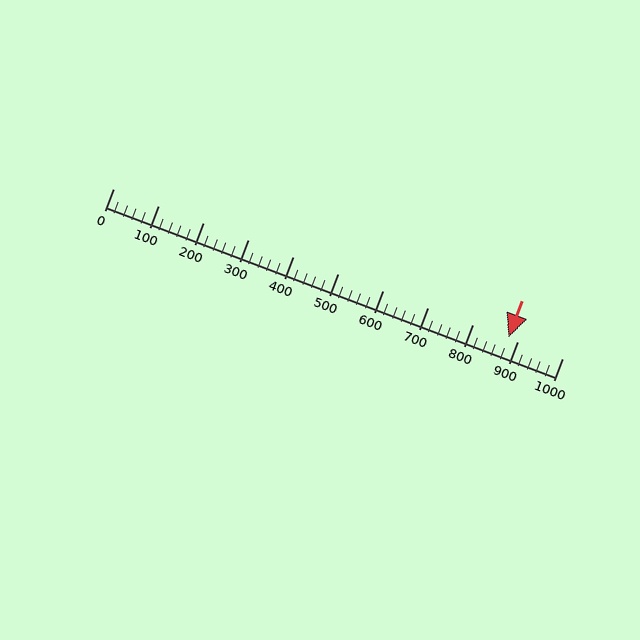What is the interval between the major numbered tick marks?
The major tick marks are spaced 100 units apart.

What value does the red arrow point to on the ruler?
The red arrow points to approximately 880.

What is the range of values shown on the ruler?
The ruler shows values from 0 to 1000.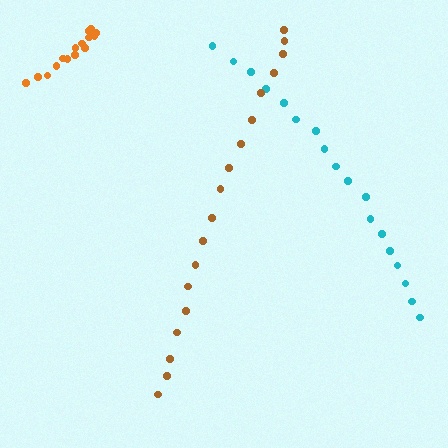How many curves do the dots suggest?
There are 3 distinct paths.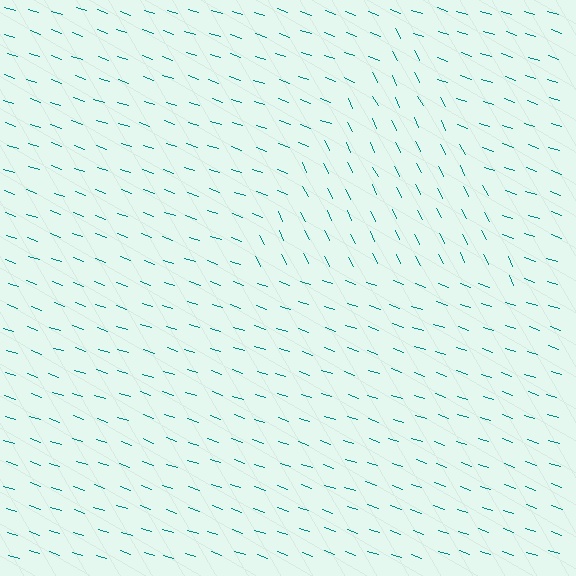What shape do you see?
I see a triangle.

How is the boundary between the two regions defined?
The boundary is defined purely by a change in line orientation (approximately 45 degrees difference). All lines are the same color and thickness.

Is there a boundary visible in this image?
Yes, there is a texture boundary formed by a change in line orientation.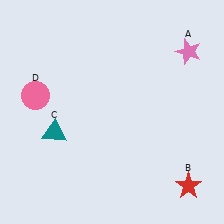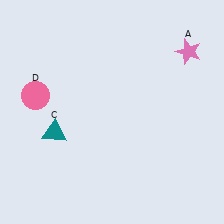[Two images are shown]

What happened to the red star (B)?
The red star (B) was removed in Image 2. It was in the bottom-right area of Image 1.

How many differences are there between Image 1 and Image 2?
There is 1 difference between the two images.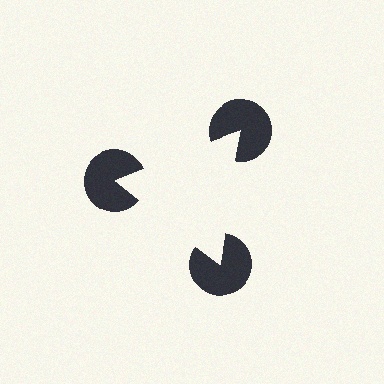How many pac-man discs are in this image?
There are 3 — one at each vertex of the illusory triangle.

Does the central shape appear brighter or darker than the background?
It typically appears slightly brighter than the background, even though no actual brightness change is drawn.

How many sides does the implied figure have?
3 sides.